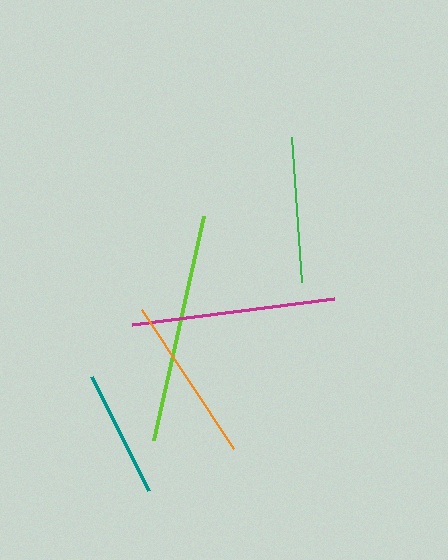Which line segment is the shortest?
The teal line is the shortest at approximately 127 pixels.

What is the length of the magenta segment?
The magenta segment is approximately 204 pixels long.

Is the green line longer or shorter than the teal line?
The green line is longer than the teal line.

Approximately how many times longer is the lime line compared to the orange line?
The lime line is approximately 1.4 times the length of the orange line.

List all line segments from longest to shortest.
From longest to shortest: lime, magenta, orange, green, teal.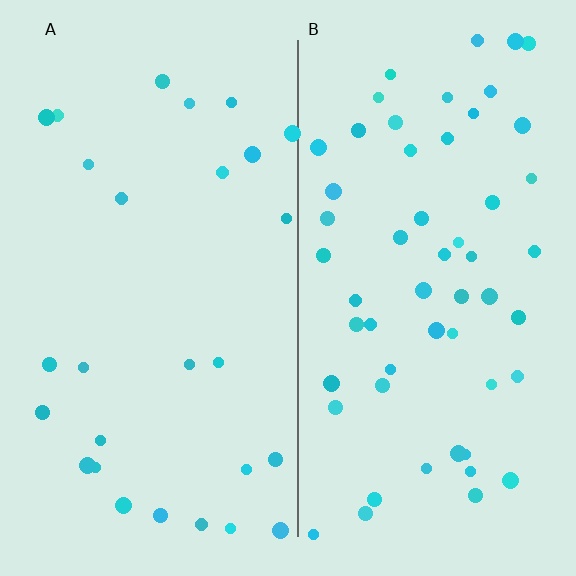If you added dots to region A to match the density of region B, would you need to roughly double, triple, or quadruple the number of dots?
Approximately double.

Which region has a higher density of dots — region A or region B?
B (the right).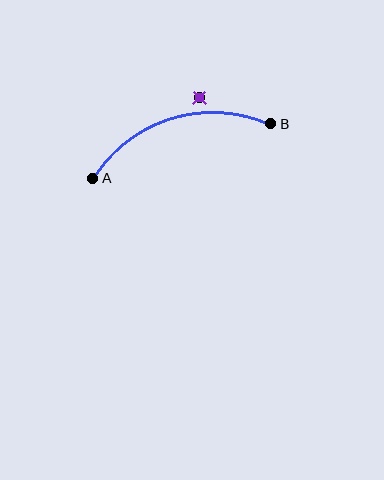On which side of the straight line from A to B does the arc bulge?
The arc bulges above the straight line connecting A and B.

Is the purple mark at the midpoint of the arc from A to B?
No — the purple mark does not lie on the arc at all. It sits slightly outside the curve.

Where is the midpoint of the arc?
The arc midpoint is the point on the curve farthest from the straight line joining A and B. It sits above that line.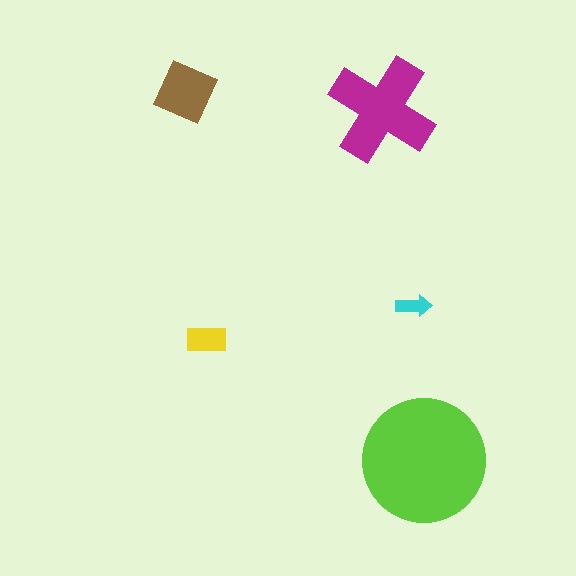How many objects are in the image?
There are 5 objects in the image.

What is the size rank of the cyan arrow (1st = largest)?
5th.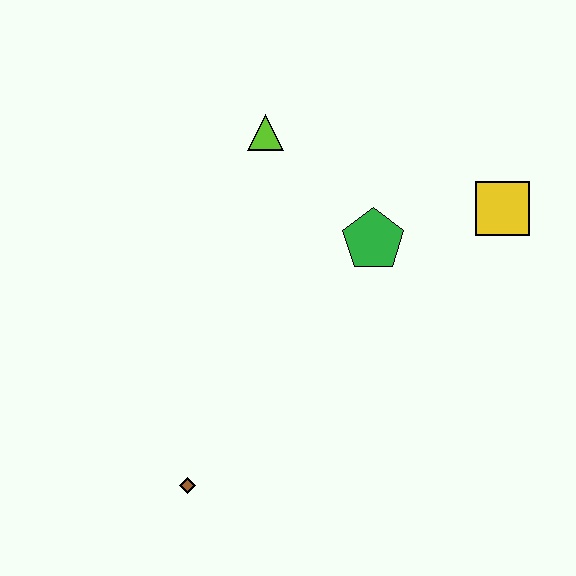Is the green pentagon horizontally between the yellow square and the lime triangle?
Yes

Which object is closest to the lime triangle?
The green pentagon is closest to the lime triangle.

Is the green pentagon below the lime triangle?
Yes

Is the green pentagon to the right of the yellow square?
No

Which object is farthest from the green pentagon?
The brown diamond is farthest from the green pentagon.